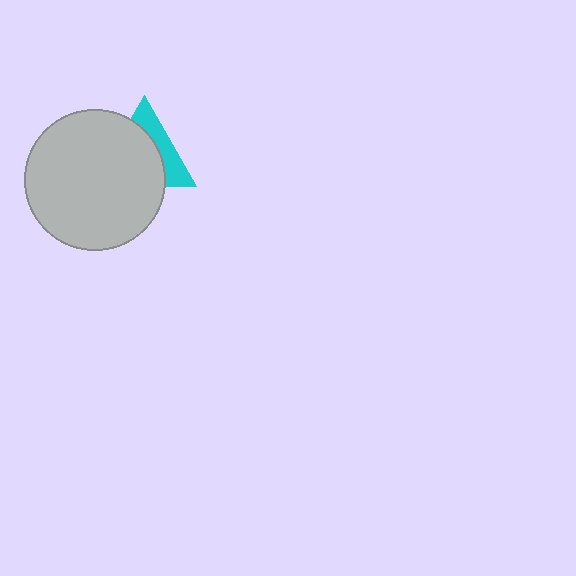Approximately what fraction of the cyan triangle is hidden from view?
Roughly 64% of the cyan triangle is hidden behind the light gray circle.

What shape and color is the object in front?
The object in front is a light gray circle.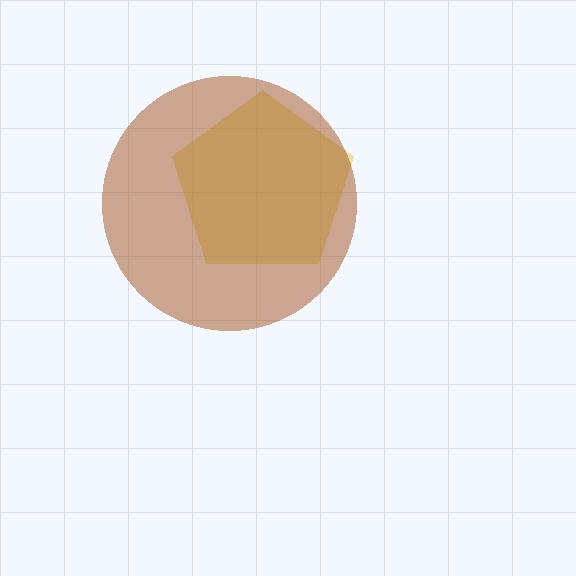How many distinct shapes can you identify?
There are 2 distinct shapes: a yellow pentagon, a brown circle.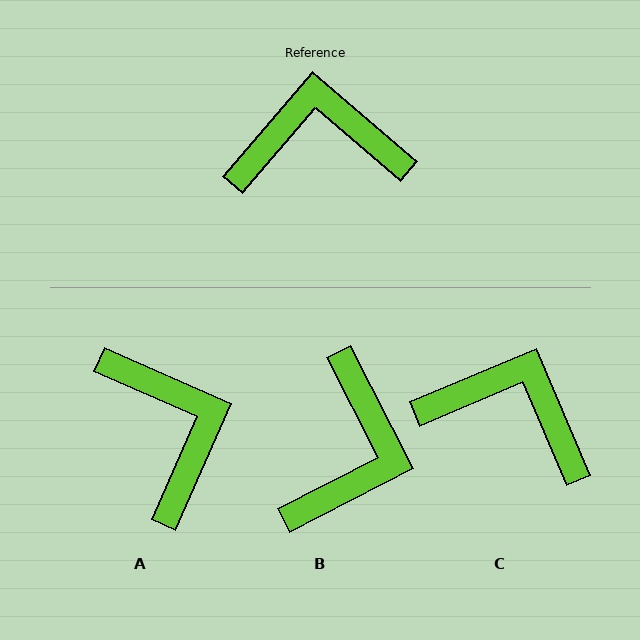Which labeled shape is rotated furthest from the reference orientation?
B, about 112 degrees away.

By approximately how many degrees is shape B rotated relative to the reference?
Approximately 112 degrees clockwise.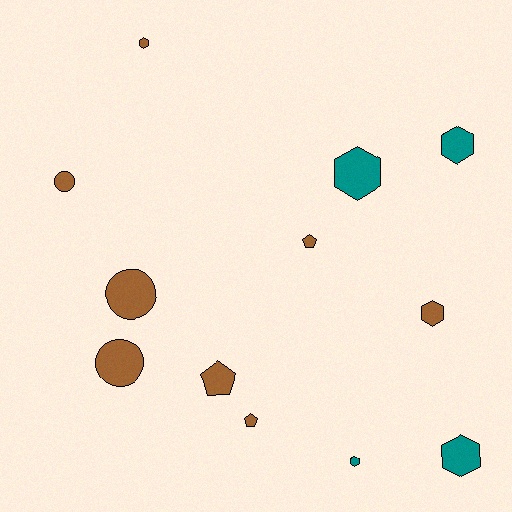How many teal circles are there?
There are no teal circles.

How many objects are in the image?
There are 12 objects.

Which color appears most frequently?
Brown, with 8 objects.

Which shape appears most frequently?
Hexagon, with 6 objects.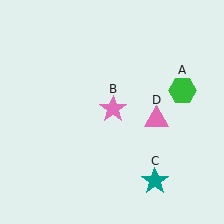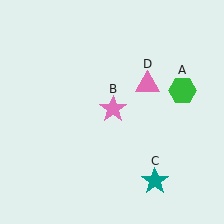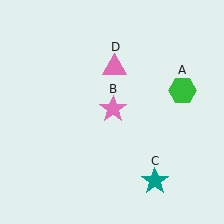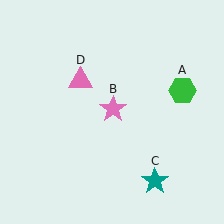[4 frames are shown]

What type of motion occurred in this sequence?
The pink triangle (object D) rotated counterclockwise around the center of the scene.